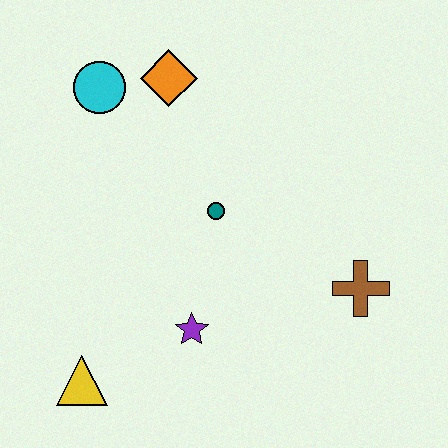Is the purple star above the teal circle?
No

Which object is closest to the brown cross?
The teal circle is closest to the brown cross.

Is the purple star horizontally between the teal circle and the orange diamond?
Yes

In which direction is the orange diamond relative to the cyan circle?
The orange diamond is to the right of the cyan circle.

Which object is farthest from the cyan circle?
The brown cross is farthest from the cyan circle.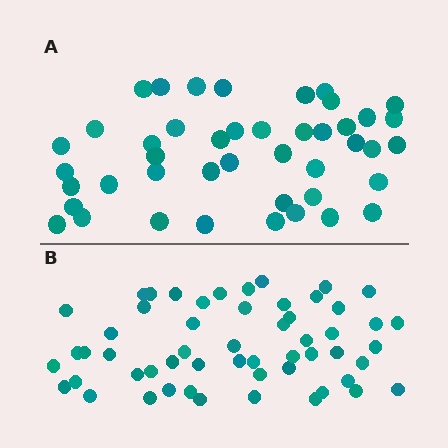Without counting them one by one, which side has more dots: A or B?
Region B (the bottom region) has more dots.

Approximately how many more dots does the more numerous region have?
Region B has roughly 12 or so more dots than region A.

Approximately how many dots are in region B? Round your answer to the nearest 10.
About 60 dots. (The exact count is 55, which rounds to 60.)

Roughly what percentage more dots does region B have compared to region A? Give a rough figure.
About 25% more.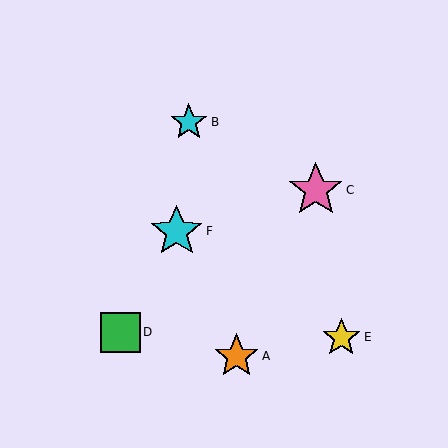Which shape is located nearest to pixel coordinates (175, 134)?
The cyan star (labeled B) at (189, 122) is nearest to that location.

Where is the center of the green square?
The center of the green square is at (120, 332).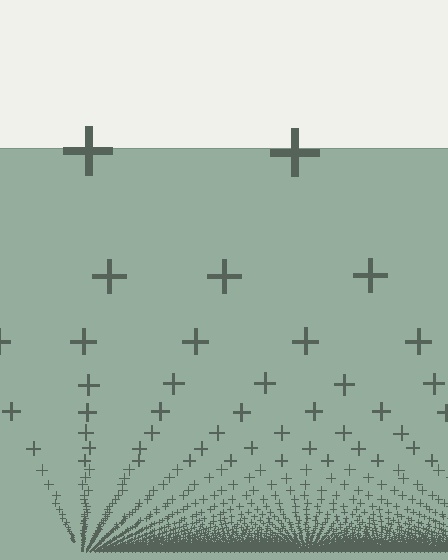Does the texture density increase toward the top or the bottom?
Density increases toward the bottom.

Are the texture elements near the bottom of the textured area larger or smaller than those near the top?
Smaller. The gradient is inverted — elements near the bottom are smaller and denser.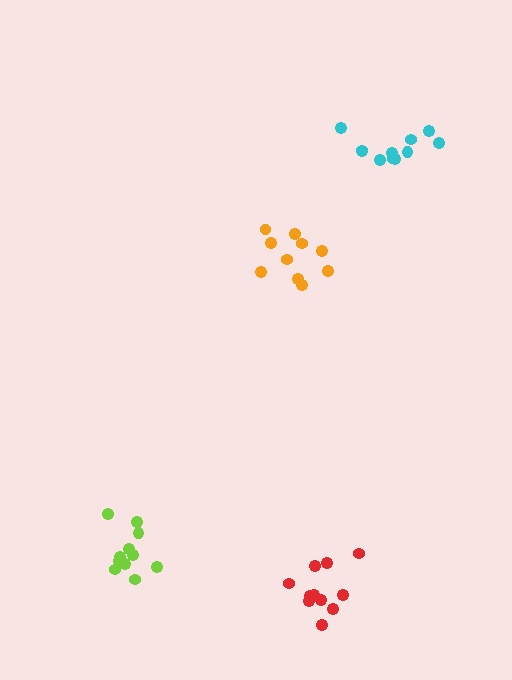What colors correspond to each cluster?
The clusters are colored: red, orange, lime, cyan.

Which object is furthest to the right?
The cyan cluster is rightmost.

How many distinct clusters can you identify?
There are 4 distinct clusters.